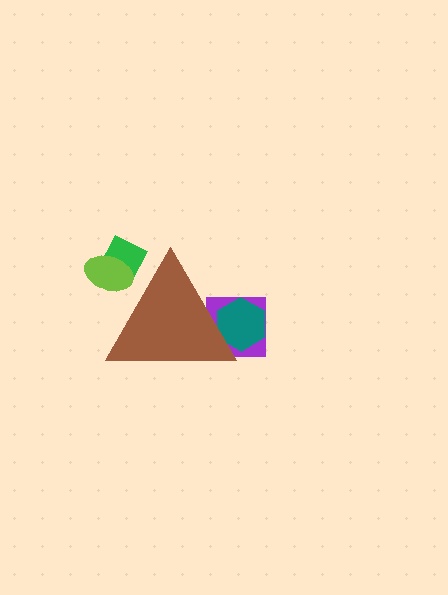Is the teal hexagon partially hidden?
Yes, the teal hexagon is partially hidden behind the brown triangle.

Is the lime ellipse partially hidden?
Yes, the lime ellipse is partially hidden behind the brown triangle.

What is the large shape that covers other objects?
A brown triangle.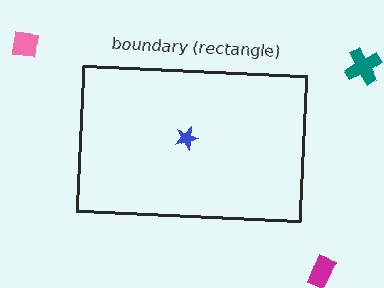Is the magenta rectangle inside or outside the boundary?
Outside.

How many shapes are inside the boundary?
1 inside, 3 outside.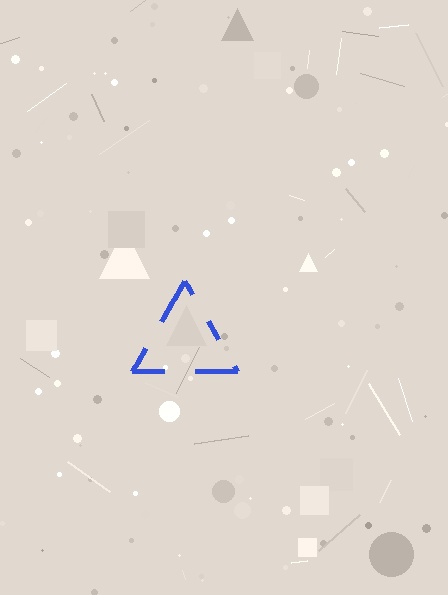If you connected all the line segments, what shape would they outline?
They would outline a triangle.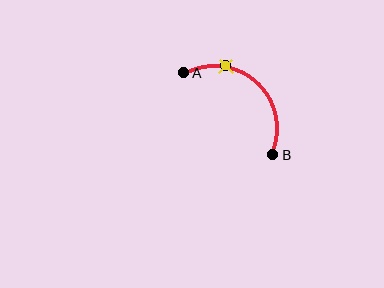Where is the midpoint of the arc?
The arc midpoint is the point on the curve farthest from the straight line joining A and B. It sits above and to the right of that line.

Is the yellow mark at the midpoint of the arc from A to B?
No. The yellow mark lies on the arc but is closer to endpoint A. The arc midpoint would be at the point on the curve equidistant along the arc from both A and B.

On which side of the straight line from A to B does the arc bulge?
The arc bulges above and to the right of the straight line connecting A and B.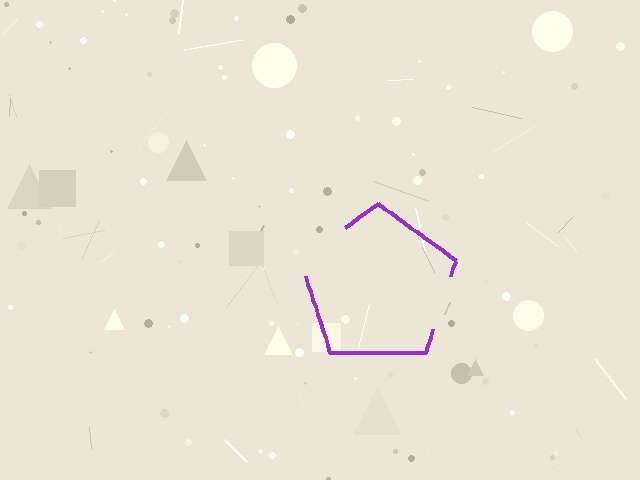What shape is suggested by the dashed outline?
The dashed outline suggests a pentagon.